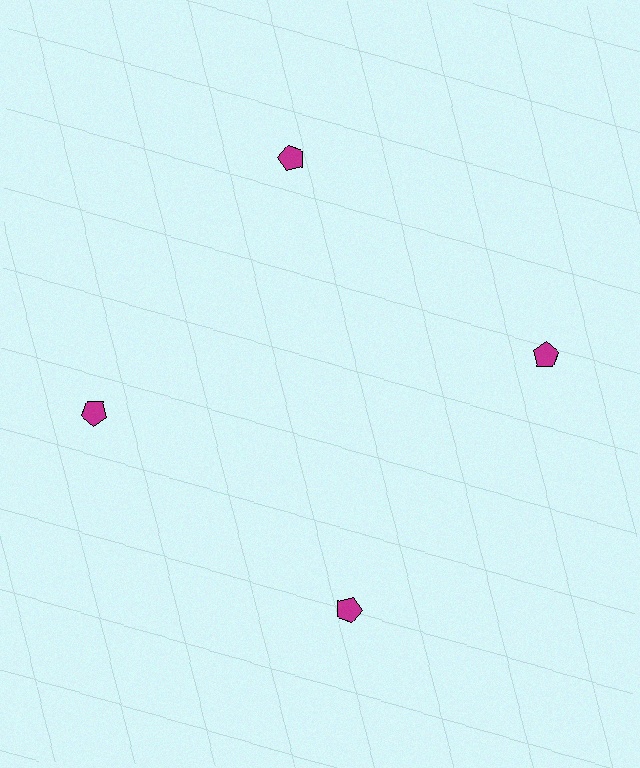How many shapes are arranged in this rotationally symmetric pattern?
There are 4 shapes, arranged in 4 groups of 1.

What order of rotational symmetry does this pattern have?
This pattern has 4-fold rotational symmetry.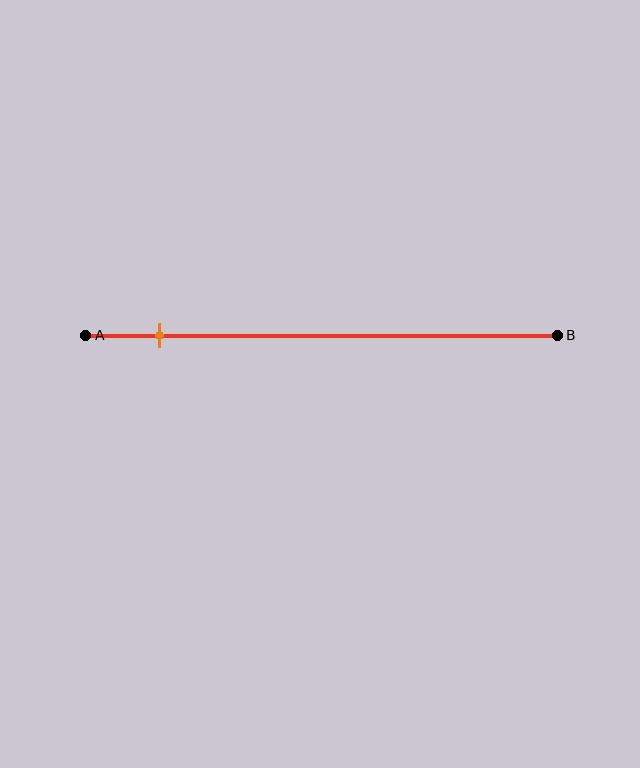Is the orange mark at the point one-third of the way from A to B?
No, the mark is at about 15% from A, not at the 33% one-third point.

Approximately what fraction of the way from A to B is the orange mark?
The orange mark is approximately 15% of the way from A to B.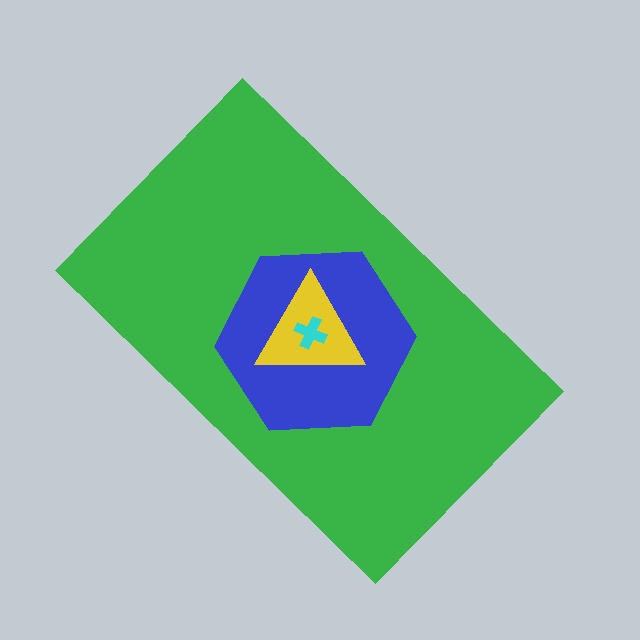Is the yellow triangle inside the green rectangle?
Yes.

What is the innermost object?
The cyan cross.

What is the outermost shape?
The green rectangle.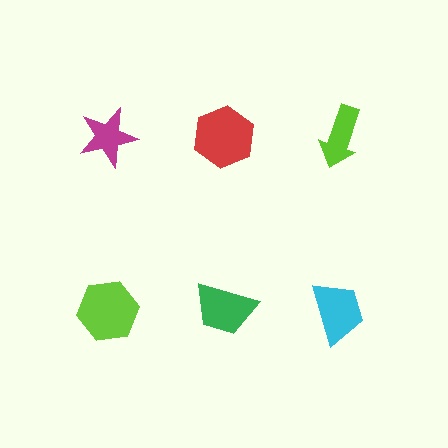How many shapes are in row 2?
3 shapes.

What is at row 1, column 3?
A lime arrow.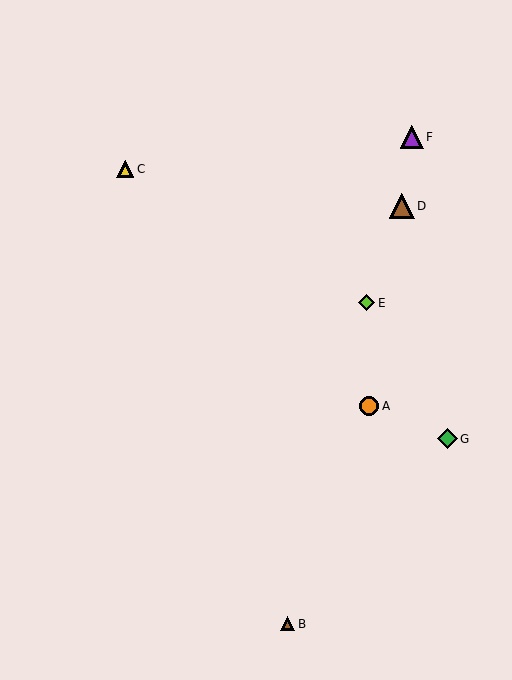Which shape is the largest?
The brown triangle (labeled D) is the largest.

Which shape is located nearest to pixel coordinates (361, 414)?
The orange circle (labeled A) at (369, 406) is nearest to that location.